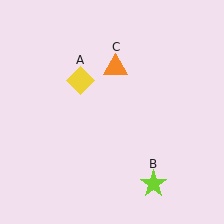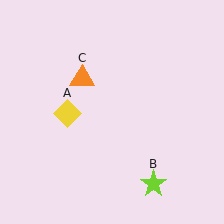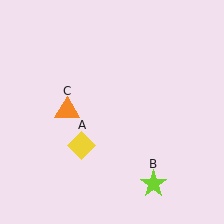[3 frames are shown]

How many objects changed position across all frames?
2 objects changed position: yellow diamond (object A), orange triangle (object C).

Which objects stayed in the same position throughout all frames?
Lime star (object B) remained stationary.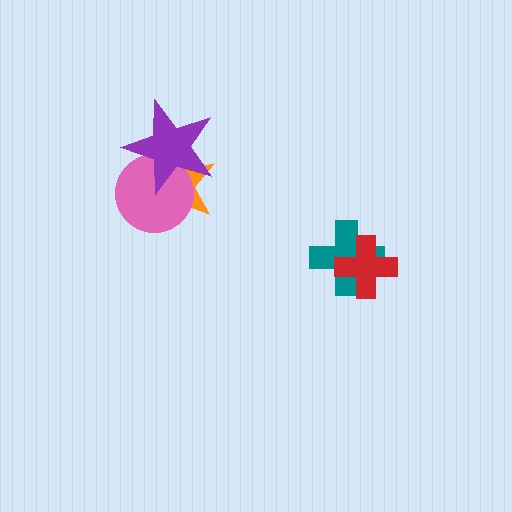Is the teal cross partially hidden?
Yes, it is partially covered by another shape.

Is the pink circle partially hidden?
Yes, it is partially covered by another shape.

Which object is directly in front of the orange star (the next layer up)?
The pink circle is directly in front of the orange star.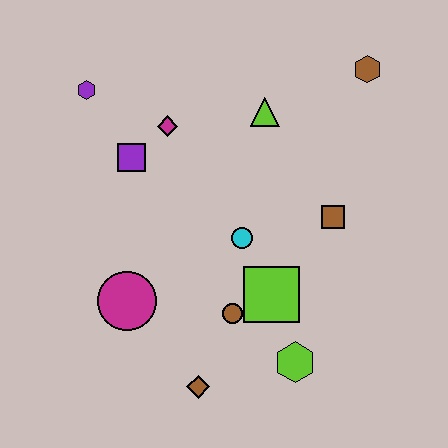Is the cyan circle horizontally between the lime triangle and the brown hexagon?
No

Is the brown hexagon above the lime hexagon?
Yes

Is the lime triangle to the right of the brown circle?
Yes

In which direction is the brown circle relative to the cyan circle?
The brown circle is below the cyan circle.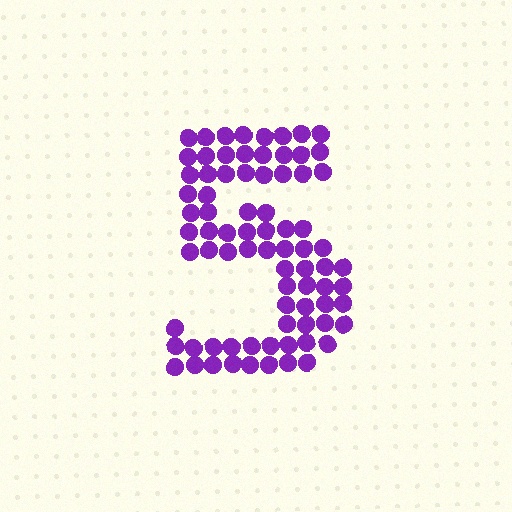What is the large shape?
The large shape is the digit 5.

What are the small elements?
The small elements are circles.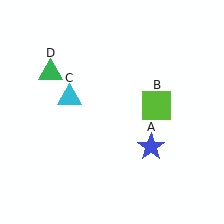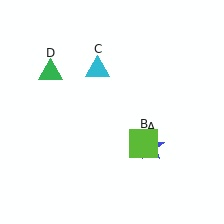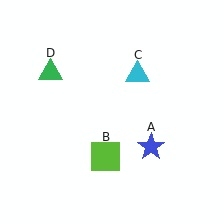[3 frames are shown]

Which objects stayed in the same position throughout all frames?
Blue star (object A) and green triangle (object D) remained stationary.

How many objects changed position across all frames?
2 objects changed position: lime square (object B), cyan triangle (object C).